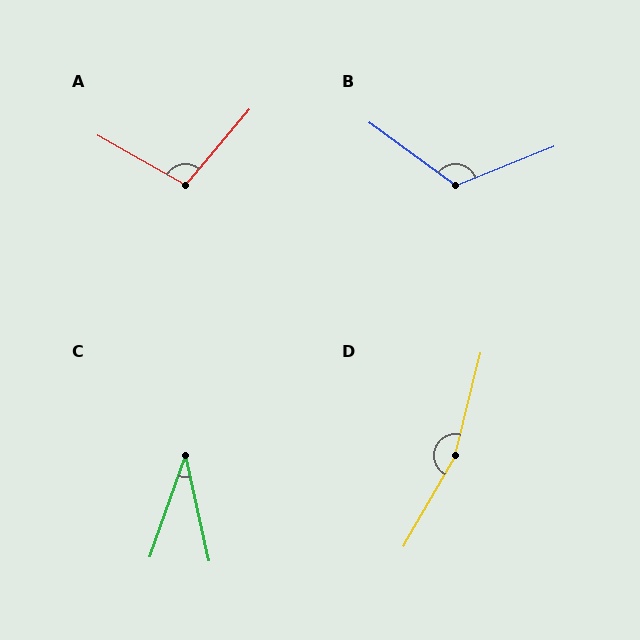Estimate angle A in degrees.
Approximately 101 degrees.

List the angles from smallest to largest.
C (32°), A (101°), B (122°), D (164°).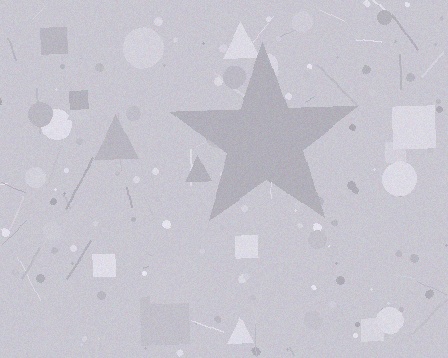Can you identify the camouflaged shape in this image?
The camouflaged shape is a star.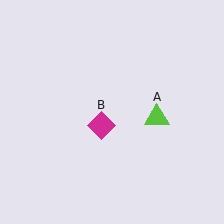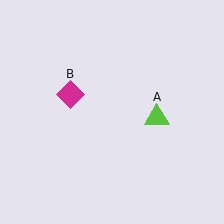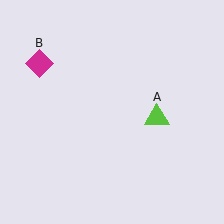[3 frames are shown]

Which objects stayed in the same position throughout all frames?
Lime triangle (object A) remained stationary.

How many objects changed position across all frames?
1 object changed position: magenta diamond (object B).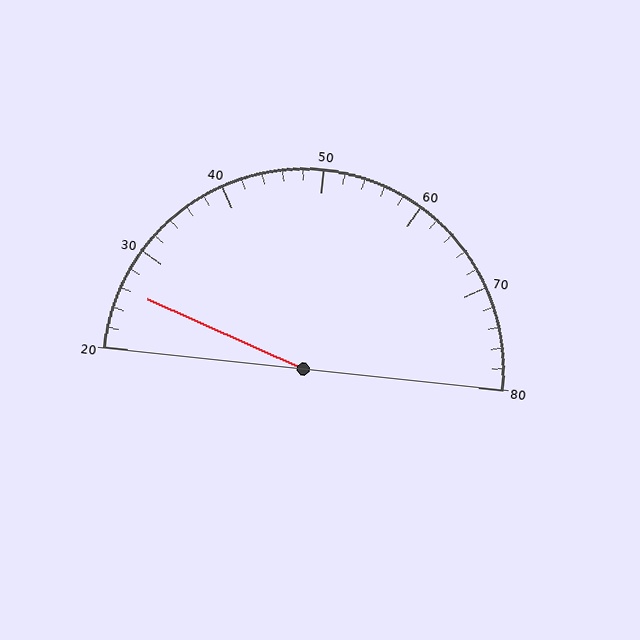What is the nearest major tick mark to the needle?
The nearest major tick mark is 30.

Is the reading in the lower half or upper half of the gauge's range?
The reading is in the lower half of the range (20 to 80).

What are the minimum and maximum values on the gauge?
The gauge ranges from 20 to 80.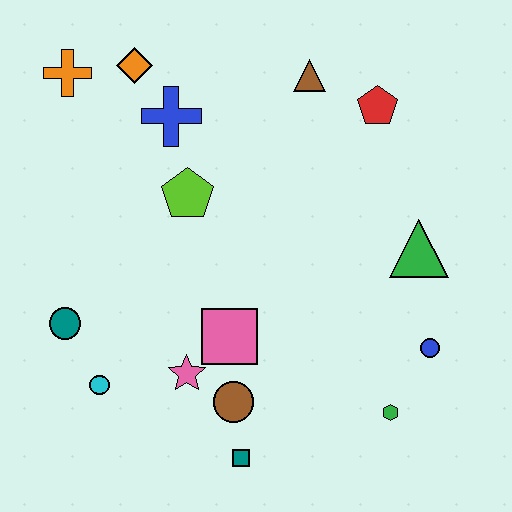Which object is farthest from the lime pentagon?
The green hexagon is farthest from the lime pentagon.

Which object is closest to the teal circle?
The cyan circle is closest to the teal circle.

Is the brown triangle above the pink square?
Yes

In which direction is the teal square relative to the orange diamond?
The teal square is below the orange diamond.